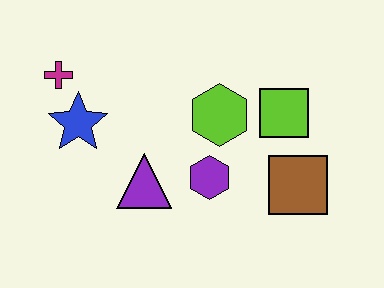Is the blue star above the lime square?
No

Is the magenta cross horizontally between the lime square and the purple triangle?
No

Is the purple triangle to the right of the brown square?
No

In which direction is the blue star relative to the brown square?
The blue star is to the left of the brown square.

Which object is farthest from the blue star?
The brown square is farthest from the blue star.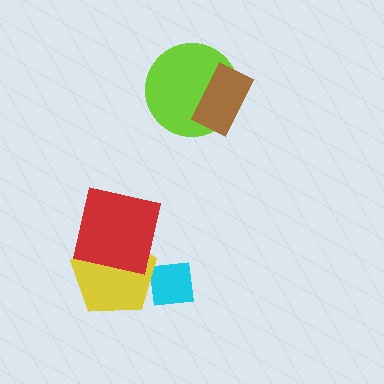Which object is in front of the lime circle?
The brown rectangle is in front of the lime circle.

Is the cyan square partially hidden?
Yes, it is partially covered by another shape.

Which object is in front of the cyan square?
The yellow pentagon is in front of the cyan square.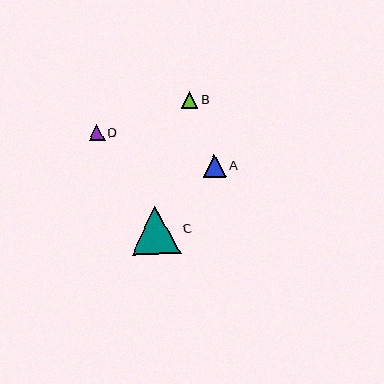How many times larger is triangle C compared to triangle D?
Triangle C is approximately 3.1 times the size of triangle D.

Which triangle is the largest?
Triangle C is the largest with a size of approximately 49 pixels.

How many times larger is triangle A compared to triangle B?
Triangle A is approximately 1.4 times the size of triangle B.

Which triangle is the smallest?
Triangle D is the smallest with a size of approximately 16 pixels.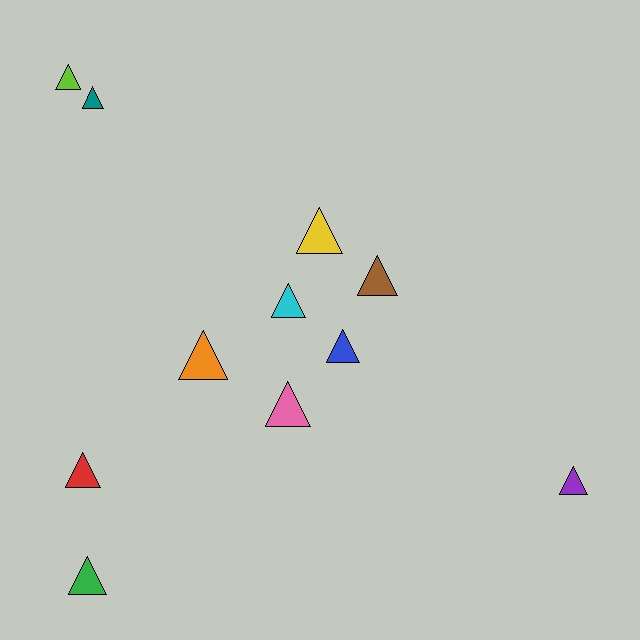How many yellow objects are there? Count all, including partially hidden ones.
There is 1 yellow object.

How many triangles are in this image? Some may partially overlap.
There are 11 triangles.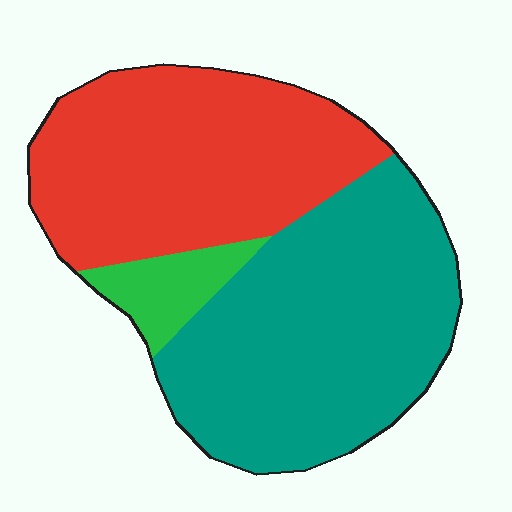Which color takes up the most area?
Teal, at roughly 50%.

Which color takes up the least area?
Green, at roughly 10%.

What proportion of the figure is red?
Red takes up about two fifths (2/5) of the figure.